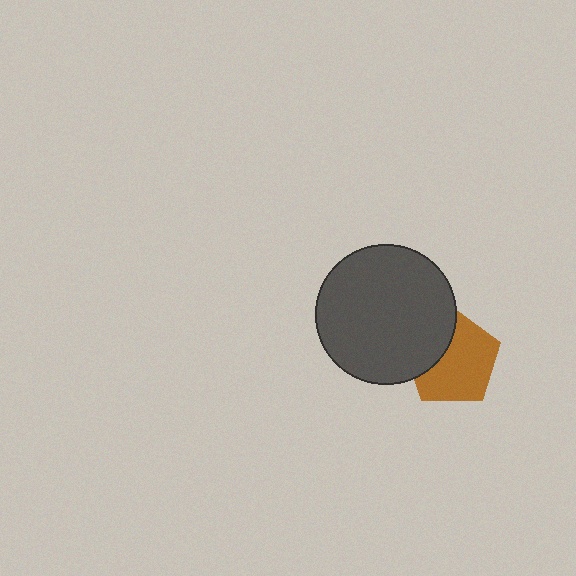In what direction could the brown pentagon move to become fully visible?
The brown pentagon could move right. That would shift it out from behind the dark gray circle entirely.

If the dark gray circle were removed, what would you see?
You would see the complete brown pentagon.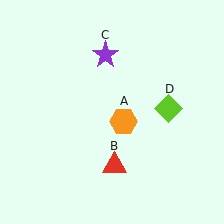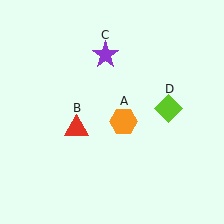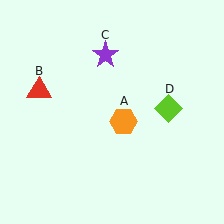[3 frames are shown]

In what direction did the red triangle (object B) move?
The red triangle (object B) moved up and to the left.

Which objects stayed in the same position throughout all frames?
Orange hexagon (object A) and purple star (object C) and lime diamond (object D) remained stationary.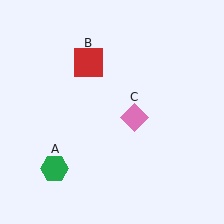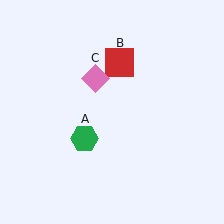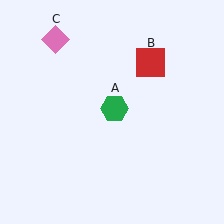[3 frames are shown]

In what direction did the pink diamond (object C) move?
The pink diamond (object C) moved up and to the left.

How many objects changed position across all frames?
3 objects changed position: green hexagon (object A), red square (object B), pink diamond (object C).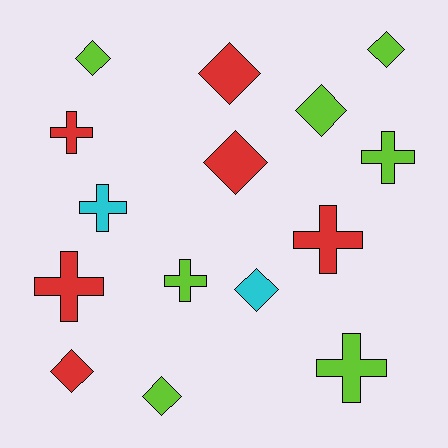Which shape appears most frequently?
Diamond, with 8 objects.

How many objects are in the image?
There are 15 objects.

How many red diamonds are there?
There are 3 red diamonds.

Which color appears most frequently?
Lime, with 7 objects.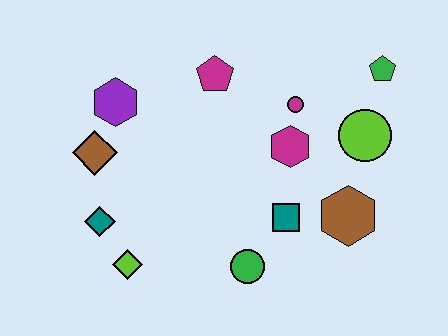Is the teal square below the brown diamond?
Yes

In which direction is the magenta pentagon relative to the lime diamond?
The magenta pentagon is above the lime diamond.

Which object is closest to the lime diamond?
The teal diamond is closest to the lime diamond.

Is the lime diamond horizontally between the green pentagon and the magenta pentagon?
No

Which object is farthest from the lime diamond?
The green pentagon is farthest from the lime diamond.